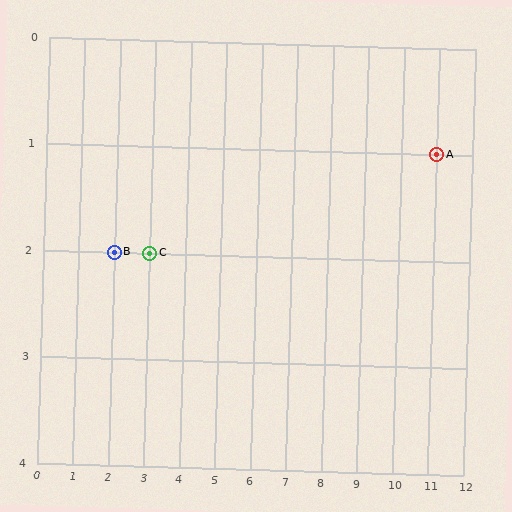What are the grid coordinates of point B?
Point B is at grid coordinates (2, 2).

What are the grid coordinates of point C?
Point C is at grid coordinates (3, 2).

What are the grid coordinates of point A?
Point A is at grid coordinates (11, 1).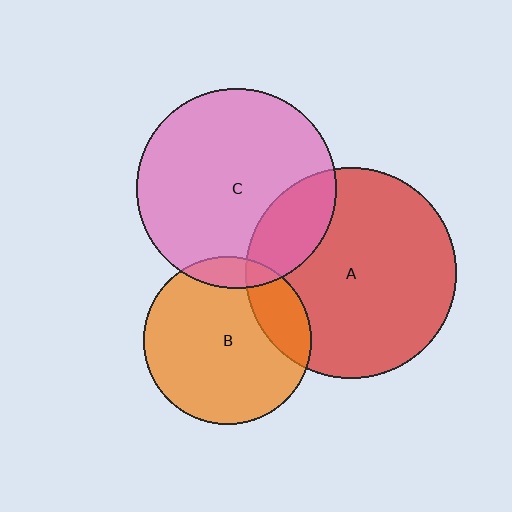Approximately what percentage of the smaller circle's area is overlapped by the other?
Approximately 20%.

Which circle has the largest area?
Circle A (red).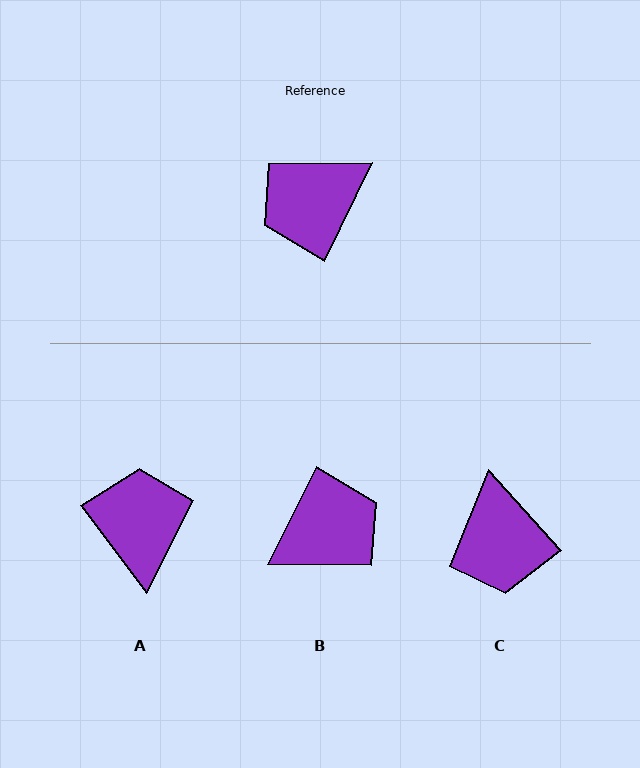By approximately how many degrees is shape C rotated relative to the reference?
Approximately 68 degrees counter-clockwise.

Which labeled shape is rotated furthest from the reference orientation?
B, about 179 degrees away.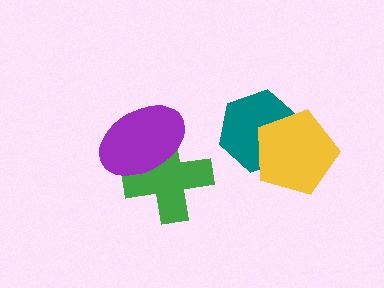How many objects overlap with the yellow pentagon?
1 object overlaps with the yellow pentagon.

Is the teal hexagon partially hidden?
Yes, it is partially covered by another shape.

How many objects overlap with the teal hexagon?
1 object overlaps with the teal hexagon.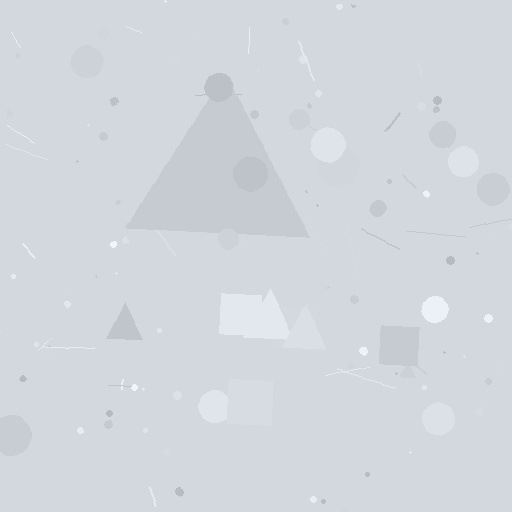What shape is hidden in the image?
A triangle is hidden in the image.